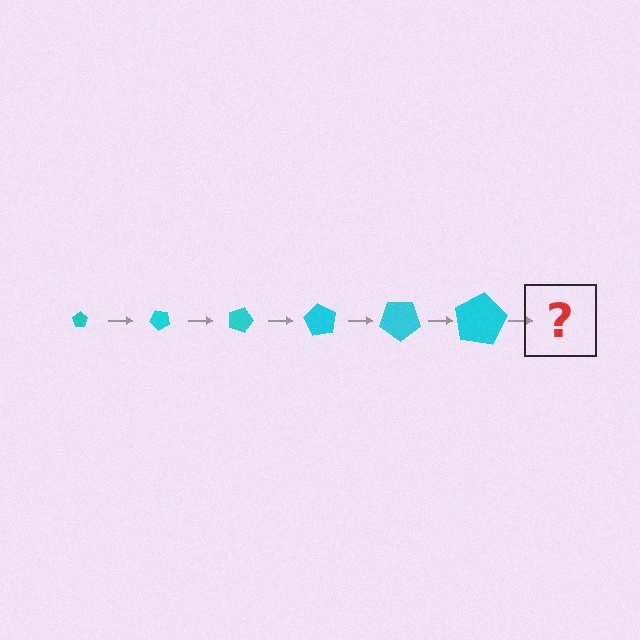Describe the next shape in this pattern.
It should be a pentagon, larger than the previous one and rotated 270 degrees from the start.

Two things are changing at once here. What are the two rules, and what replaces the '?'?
The two rules are that the pentagon grows larger each step and it rotates 45 degrees each step. The '?' should be a pentagon, larger than the previous one and rotated 270 degrees from the start.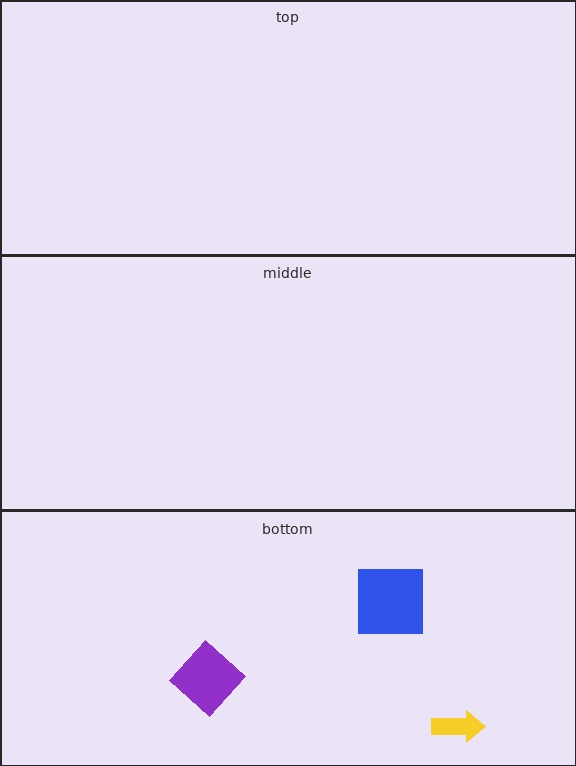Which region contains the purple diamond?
The bottom region.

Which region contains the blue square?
The bottom region.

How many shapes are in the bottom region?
3.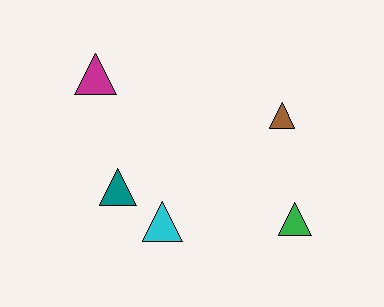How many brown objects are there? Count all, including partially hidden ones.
There is 1 brown object.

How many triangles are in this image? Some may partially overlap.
There are 5 triangles.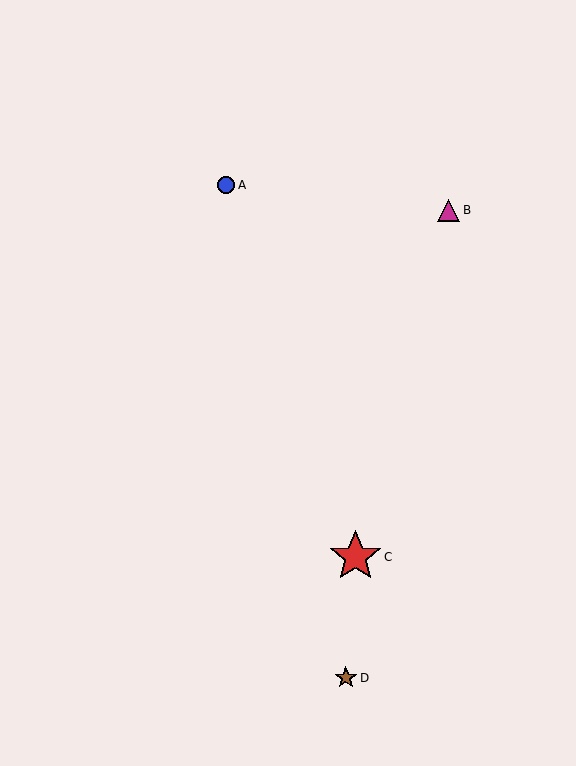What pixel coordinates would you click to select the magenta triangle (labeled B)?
Click at (449, 210) to select the magenta triangle B.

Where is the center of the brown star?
The center of the brown star is at (346, 678).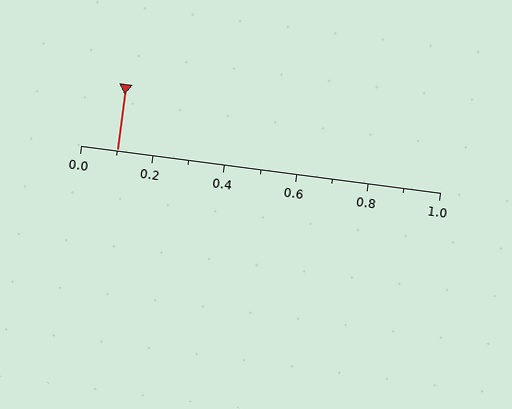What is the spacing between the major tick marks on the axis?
The major ticks are spaced 0.2 apart.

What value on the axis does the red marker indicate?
The marker indicates approximately 0.1.